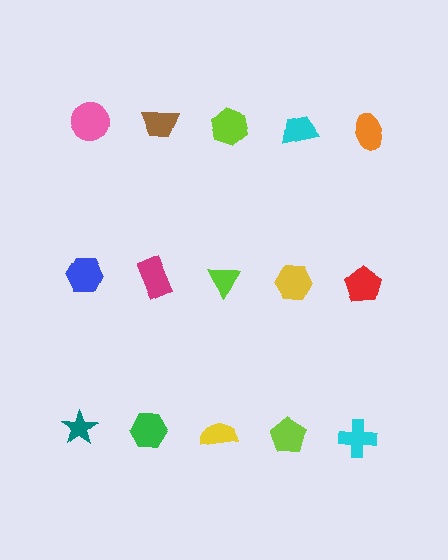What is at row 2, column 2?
A magenta rectangle.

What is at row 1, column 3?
A lime hexagon.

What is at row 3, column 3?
A yellow semicircle.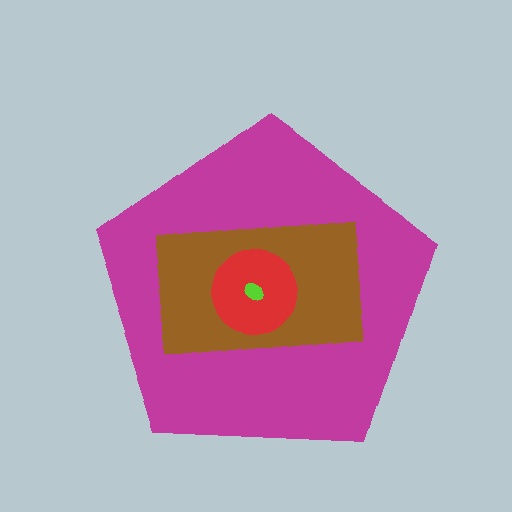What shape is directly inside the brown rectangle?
The red circle.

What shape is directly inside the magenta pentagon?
The brown rectangle.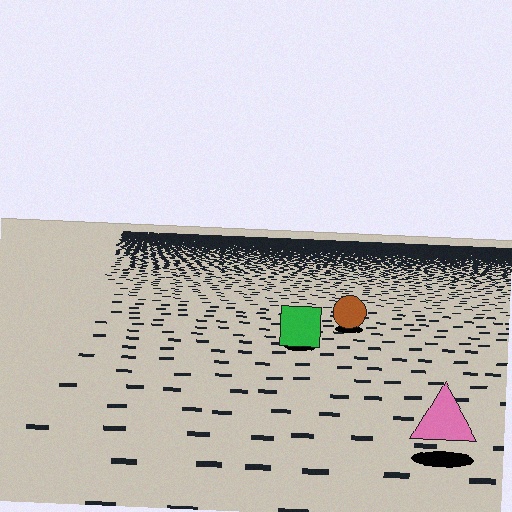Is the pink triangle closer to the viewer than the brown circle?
Yes. The pink triangle is closer — you can tell from the texture gradient: the ground texture is coarser near it.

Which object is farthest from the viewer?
The brown circle is farthest from the viewer. It appears smaller and the ground texture around it is denser.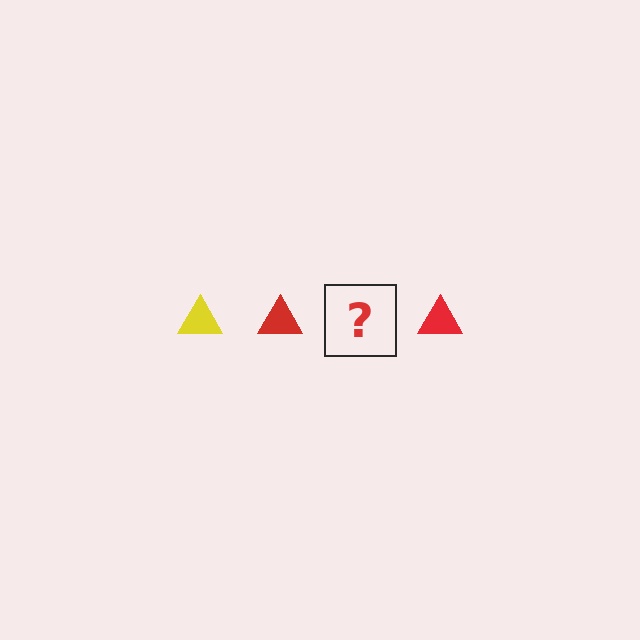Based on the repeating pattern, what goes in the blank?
The blank should be a yellow triangle.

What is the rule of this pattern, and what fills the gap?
The rule is that the pattern cycles through yellow, red triangles. The gap should be filled with a yellow triangle.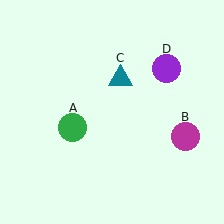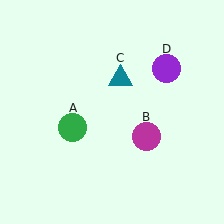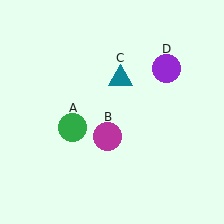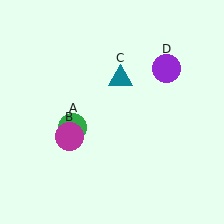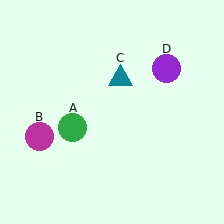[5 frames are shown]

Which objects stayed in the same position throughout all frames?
Green circle (object A) and teal triangle (object C) and purple circle (object D) remained stationary.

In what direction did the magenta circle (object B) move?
The magenta circle (object B) moved left.